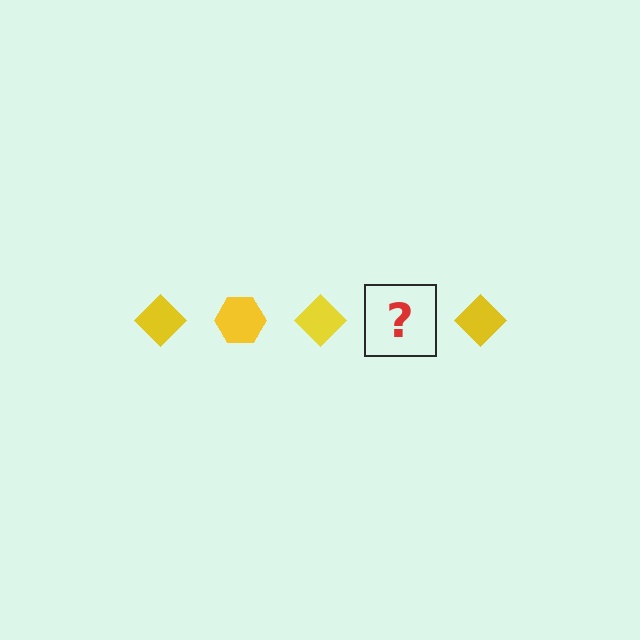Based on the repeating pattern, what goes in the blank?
The blank should be a yellow hexagon.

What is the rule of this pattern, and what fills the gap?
The rule is that the pattern cycles through diamond, hexagon shapes in yellow. The gap should be filled with a yellow hexagon.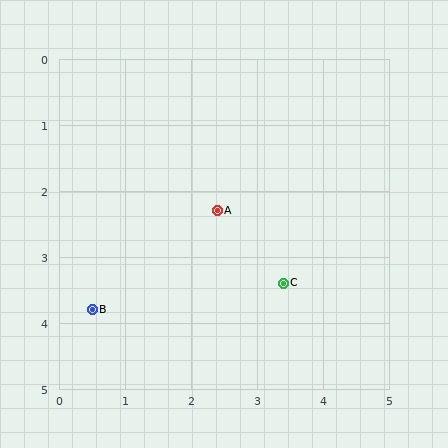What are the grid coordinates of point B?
Point B is at approximately (0.5, 3.8).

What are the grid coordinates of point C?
Point C is at approximately (3.4, 3.4).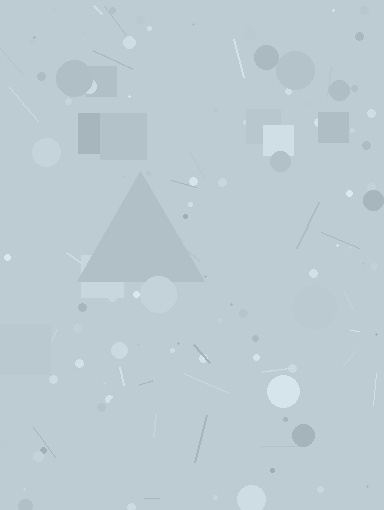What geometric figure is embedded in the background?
A triangle is embedded in the background.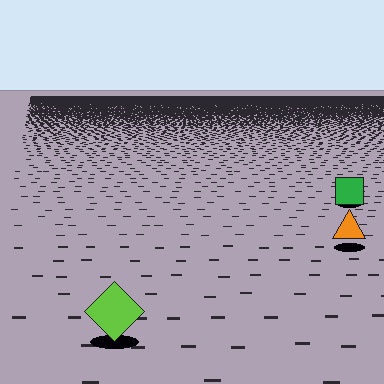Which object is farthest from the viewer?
The green square is farthest from the viewer. It appears smaller and the ground texture around it is denser.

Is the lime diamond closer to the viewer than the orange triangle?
Yes. The lime diamond is closer — you can tell from the texture gradient: the ground texture is coarser near it.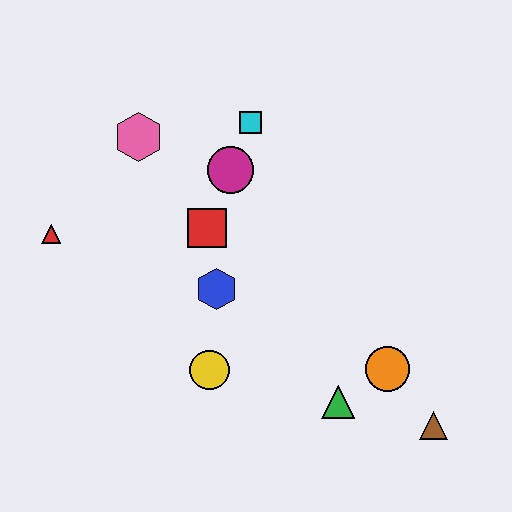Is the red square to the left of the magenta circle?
Yes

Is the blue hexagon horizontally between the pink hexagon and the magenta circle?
Yes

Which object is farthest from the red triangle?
The brown triangle is farthest from the red triangle.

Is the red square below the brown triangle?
No